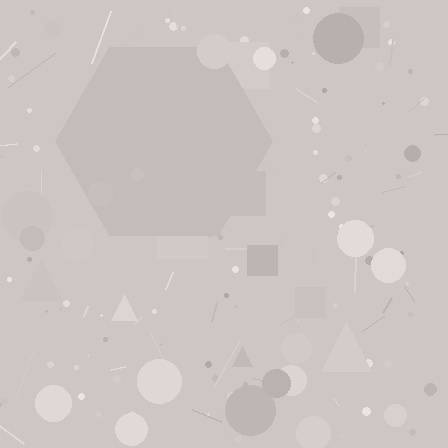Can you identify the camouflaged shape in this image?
The camouflaged shape is a hexagon.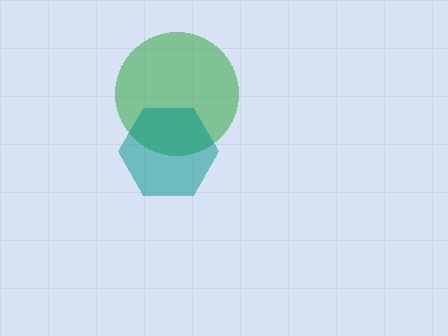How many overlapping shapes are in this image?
There are 2 overlapping shapes in the image.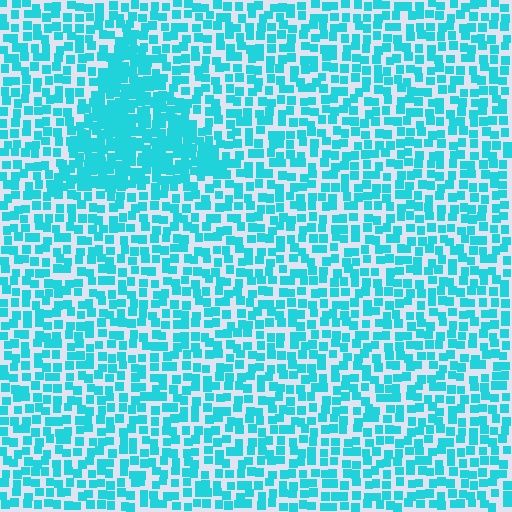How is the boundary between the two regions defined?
The boundary is defined by a change in element density (approximately 2.0x ratio). All elements are the same color, size, and shape.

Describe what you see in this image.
The image contains small cyan elements arranged at two different densities. A triangle-shaped region is visible where the elements are more densely packed than the surrounding area.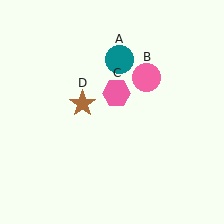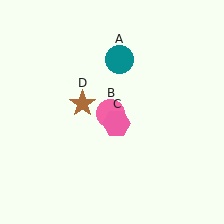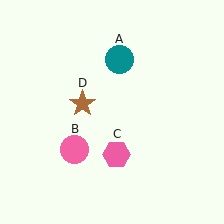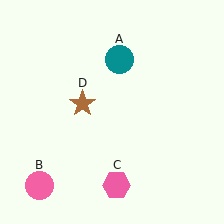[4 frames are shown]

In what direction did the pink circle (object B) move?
The pink circle (object B) moved down and to the left.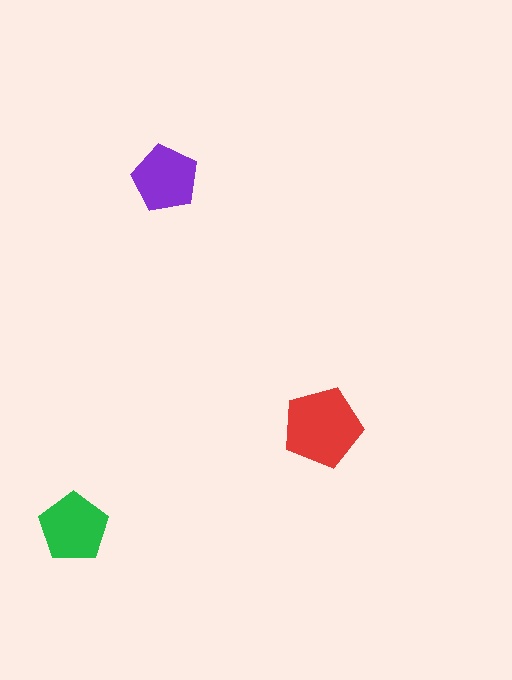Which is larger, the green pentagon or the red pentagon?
The red one.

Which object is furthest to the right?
The red pentagon is rightmost.